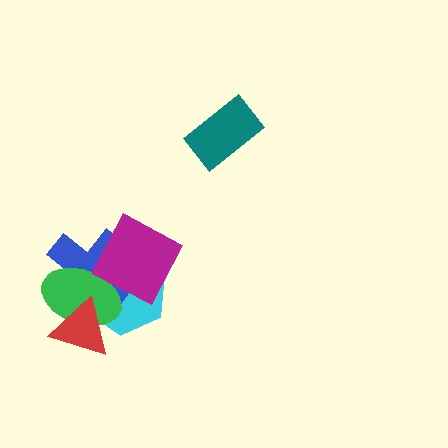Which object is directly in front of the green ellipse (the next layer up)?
The red triangle is directly in front of the green ellipse.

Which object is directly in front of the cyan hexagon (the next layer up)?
The blue cross is directly in front of the cyan hexagon.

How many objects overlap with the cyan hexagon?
4 objects overlap with the cyan hexagon.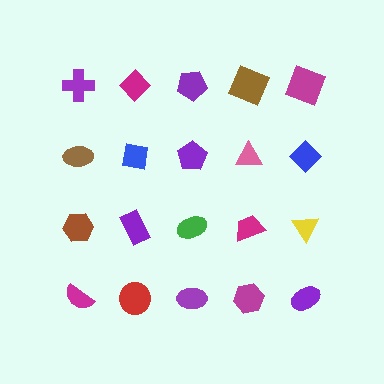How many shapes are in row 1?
5 shapes.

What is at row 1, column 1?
A purple cross.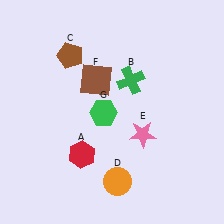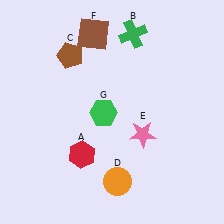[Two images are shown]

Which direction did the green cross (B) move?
The green cross (B) moved up.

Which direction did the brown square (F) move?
The brown square (F) moved up.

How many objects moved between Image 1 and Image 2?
2 objects moved between the two images.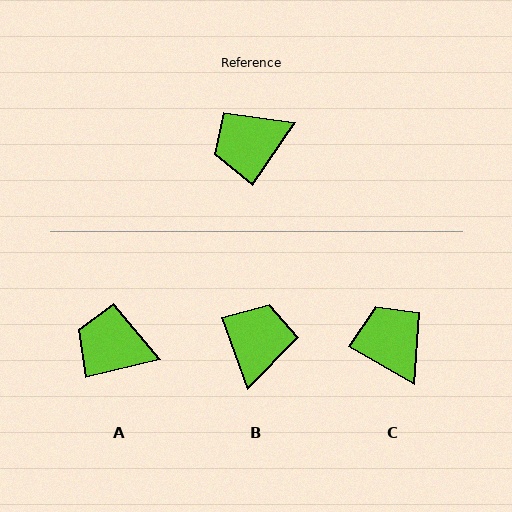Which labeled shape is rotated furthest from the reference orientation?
B, about 126 degrees away.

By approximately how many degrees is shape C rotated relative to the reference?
Approximately 85 degrees clockwise.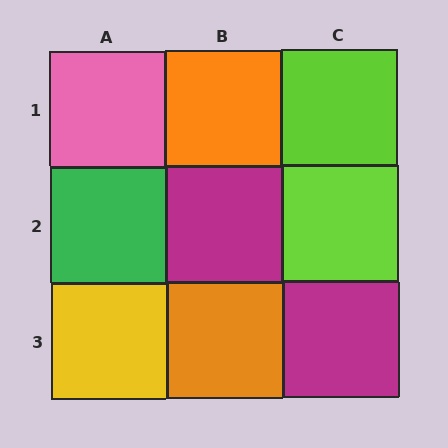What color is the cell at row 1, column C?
Lime.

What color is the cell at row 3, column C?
Magenta.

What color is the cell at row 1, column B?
Orange.